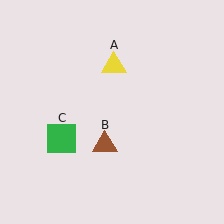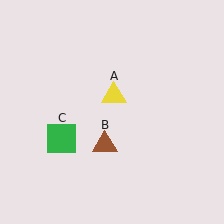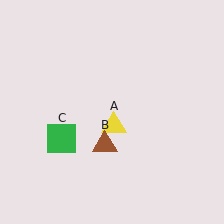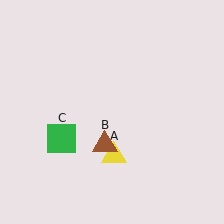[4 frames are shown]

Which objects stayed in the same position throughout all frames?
Brown triangle (object B) and green square (object C) remained stationary.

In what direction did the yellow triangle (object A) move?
The yellow triangle (object A) moved down.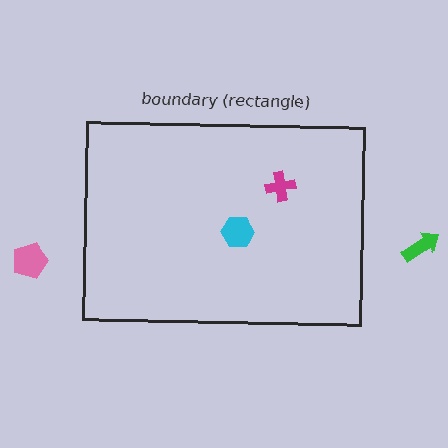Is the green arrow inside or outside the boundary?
Outside.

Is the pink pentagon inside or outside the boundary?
Outside.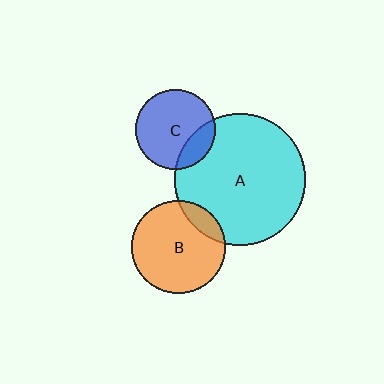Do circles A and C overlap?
Yes.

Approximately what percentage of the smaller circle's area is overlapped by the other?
Approximately 20%.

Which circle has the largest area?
Circle A (cyan).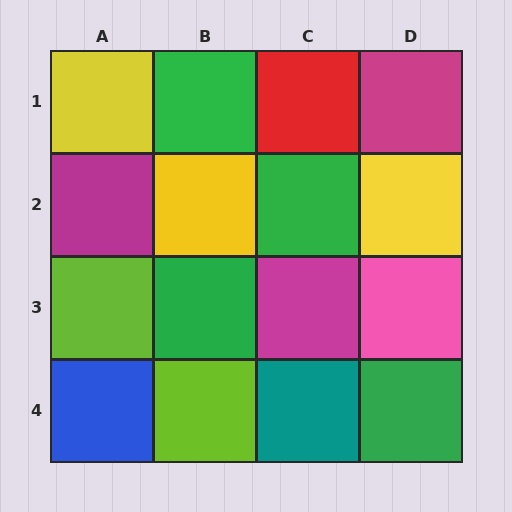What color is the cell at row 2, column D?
Yellow.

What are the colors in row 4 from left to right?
Blue, lime, teal, green.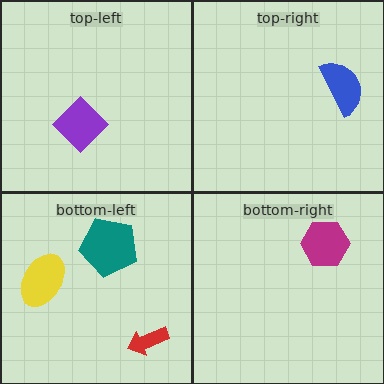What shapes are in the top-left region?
The purple diamond.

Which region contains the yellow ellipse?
The bottom-left region.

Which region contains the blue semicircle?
The top-right region.